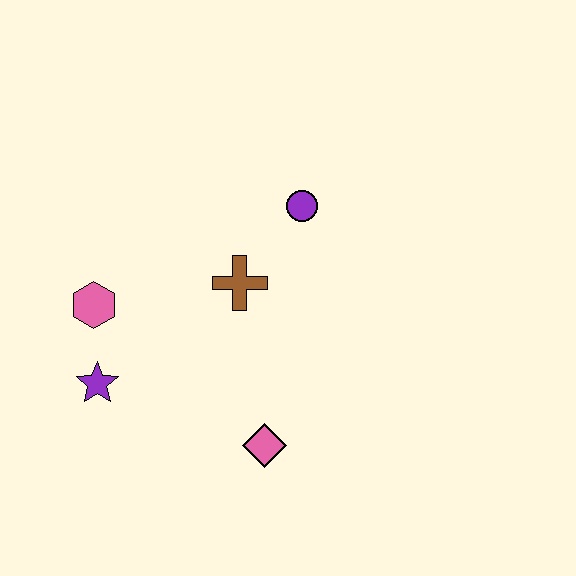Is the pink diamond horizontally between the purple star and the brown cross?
No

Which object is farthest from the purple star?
The purple circle is farthest from the purple star.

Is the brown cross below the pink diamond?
No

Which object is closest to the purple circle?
The brown cross is closest to the purple circle.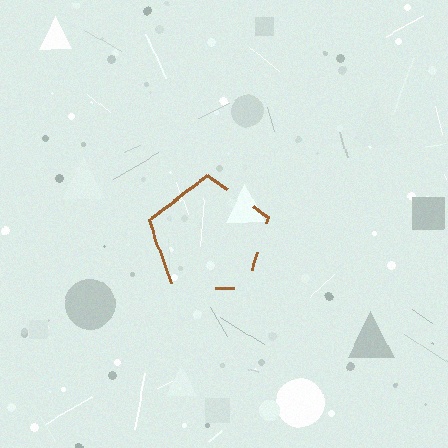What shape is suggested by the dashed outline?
The dashed outline suggests a pentagon.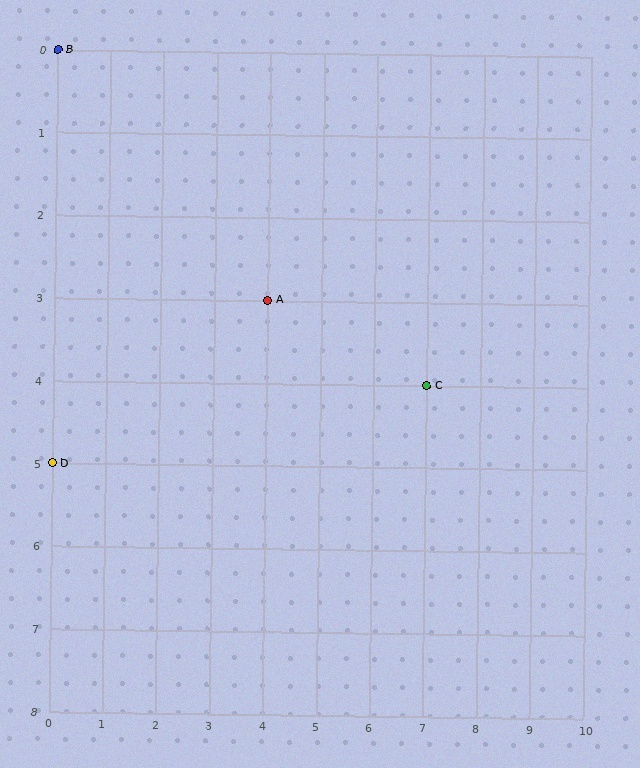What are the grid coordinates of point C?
Point C is at grid coordinates (7, 4).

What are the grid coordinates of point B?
Point B is at grid coordinates (0, 0).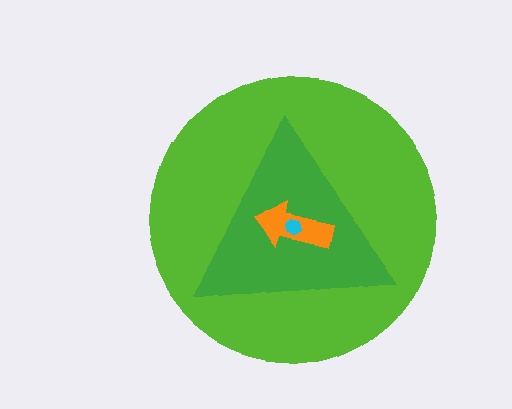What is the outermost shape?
The lime circle.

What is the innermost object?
The cyan hexagon.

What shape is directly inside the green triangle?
The orange arrow.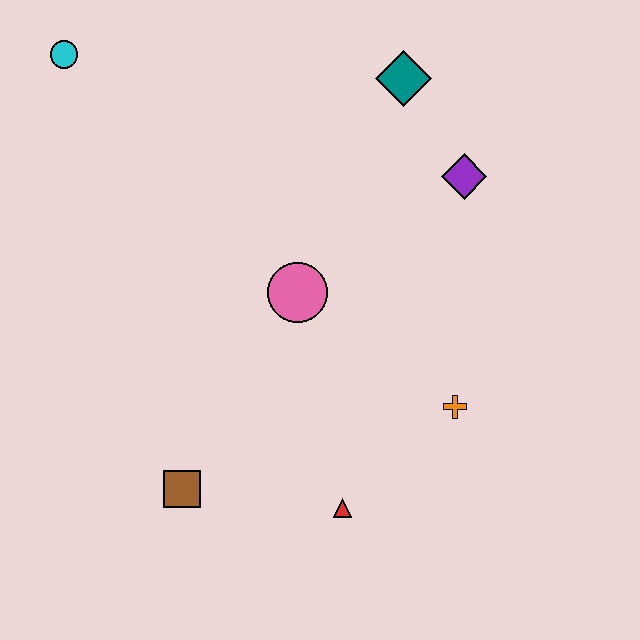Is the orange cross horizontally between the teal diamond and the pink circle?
No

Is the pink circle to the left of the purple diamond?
Yes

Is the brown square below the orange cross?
Yes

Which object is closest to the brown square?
The red triangle is closest to the brown square.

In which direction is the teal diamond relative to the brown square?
The teal diamond is above the brown square.